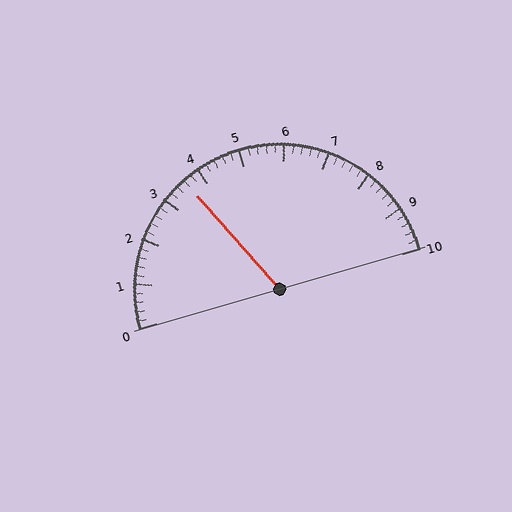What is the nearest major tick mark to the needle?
The nearest major tick mark is 4.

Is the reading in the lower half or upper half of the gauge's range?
The reading is in the lower half of the range (0 to 10).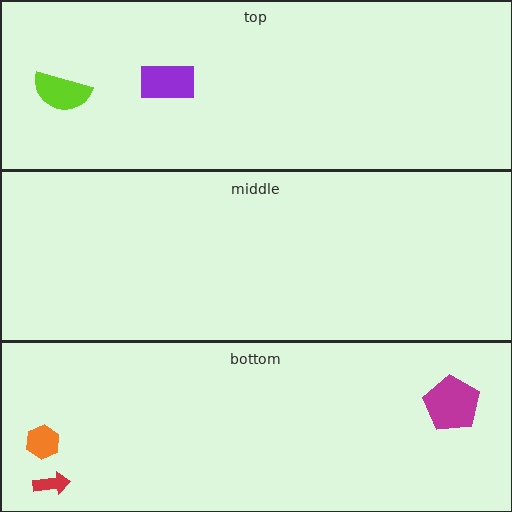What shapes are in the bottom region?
The orange hexagon, the red arrow, the magenta pentagon.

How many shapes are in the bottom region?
3.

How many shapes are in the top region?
2.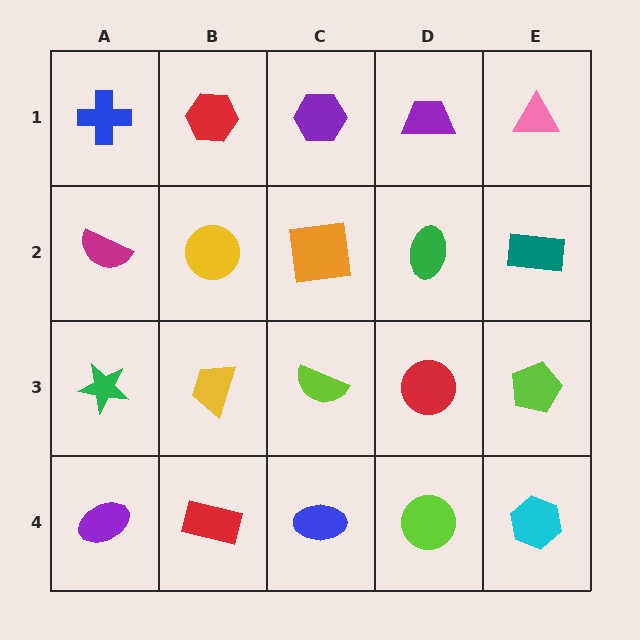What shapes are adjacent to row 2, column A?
A blue cross (row 1, column A), a green star (row 3, column A), a yellow circle (row 2, column B).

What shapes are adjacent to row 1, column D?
A green ellipse (row 2, column D), a purple hexagon (row 1, column C), a pink triangle (row 1, column E).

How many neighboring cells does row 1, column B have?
3.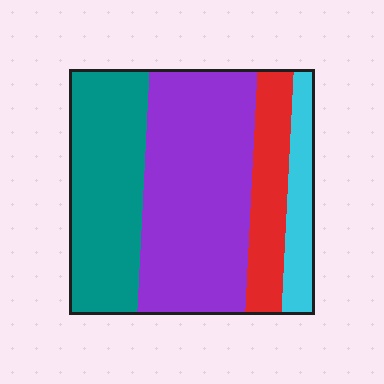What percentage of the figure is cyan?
Cyan takes up about one tenth (1/10) of the figure.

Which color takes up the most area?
Purple, at roughly 45%.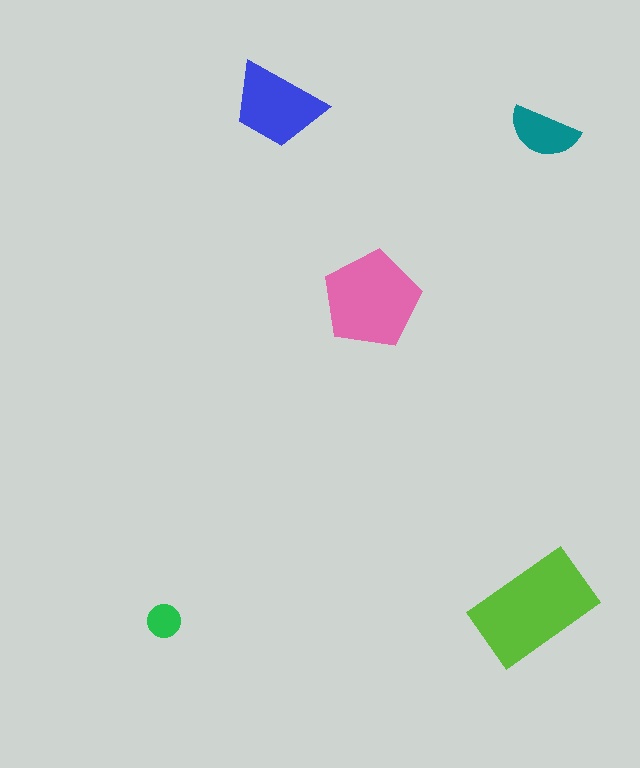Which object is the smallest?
The green circle.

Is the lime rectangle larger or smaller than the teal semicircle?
Larger.